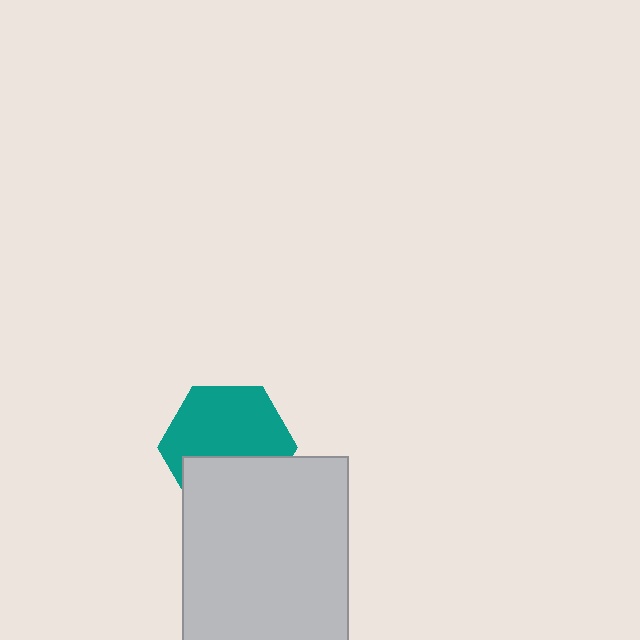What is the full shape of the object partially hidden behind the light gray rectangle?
The partially hidden object is a teal hexagon.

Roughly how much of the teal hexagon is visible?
About half of it is visible (roughly 62%).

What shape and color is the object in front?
The object in front is a light gray rectangle.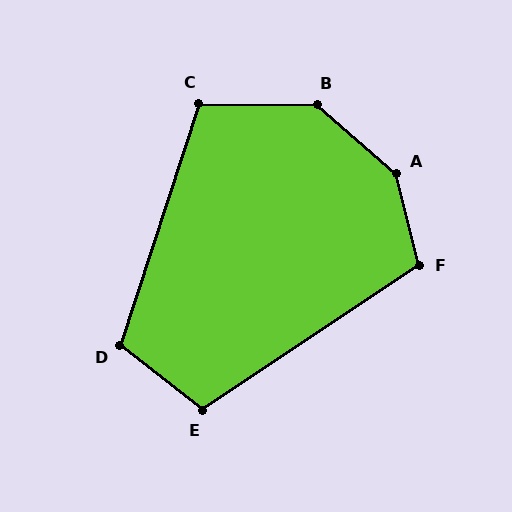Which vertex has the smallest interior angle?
C, at approximately 107 degrees.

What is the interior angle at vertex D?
Approximately 110 degrees (obtuse).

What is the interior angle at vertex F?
Approximately 110 degrees (obtuse).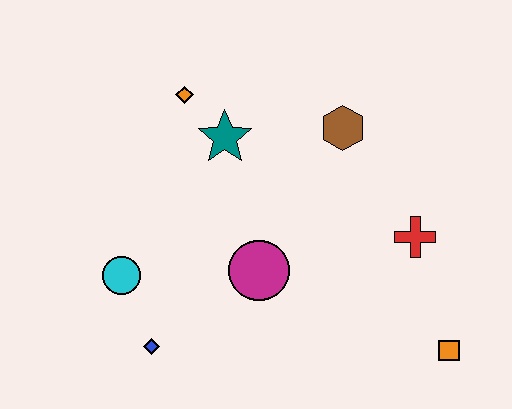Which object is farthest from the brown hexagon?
The blue diamond is farthest from the brown hexagon.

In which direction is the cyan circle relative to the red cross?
The cyan circle is to the left of the red cross.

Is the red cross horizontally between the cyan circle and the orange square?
Yes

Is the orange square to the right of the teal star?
Yes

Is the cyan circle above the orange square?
Yes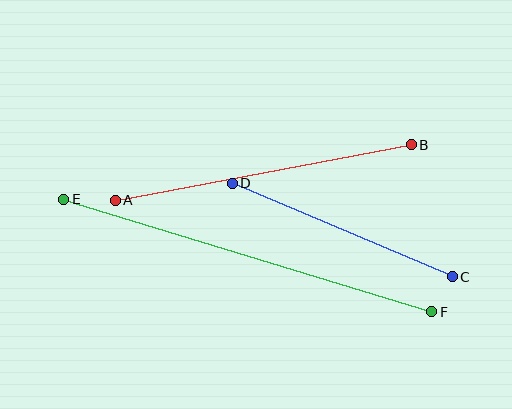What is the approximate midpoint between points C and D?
The midpoint is at approximately (342, 230) pixels.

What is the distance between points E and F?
The distance is approximately 385 pixels.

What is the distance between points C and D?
The distance is approximately 239 pixels.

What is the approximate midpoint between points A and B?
The midpoint is at approximately (263, 172) pixels.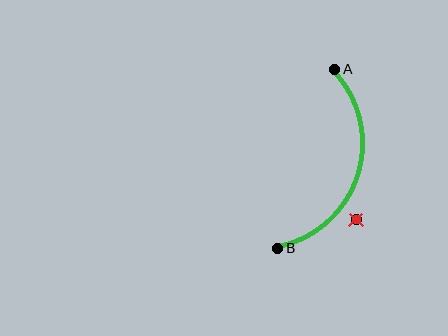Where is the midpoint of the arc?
The arc midpoint is the point on the curve farthest from the straight line joining A and B. It sits to the right of that line.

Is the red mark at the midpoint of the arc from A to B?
No — the red mark does not lie on the arc at all. It sits slightly outside the curve.